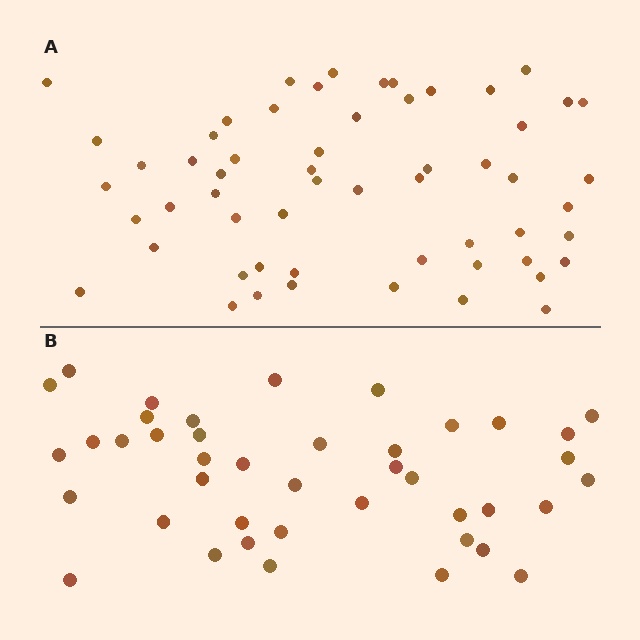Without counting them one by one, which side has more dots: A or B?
Region A (the top region) has more dots.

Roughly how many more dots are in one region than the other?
Region A has approximately 15 more dots than region B.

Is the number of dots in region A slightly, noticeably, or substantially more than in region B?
Region A has noticeably more, but not dramatically so. The ratio is roughly 1.4 to 1.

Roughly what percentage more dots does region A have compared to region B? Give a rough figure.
About 35% more.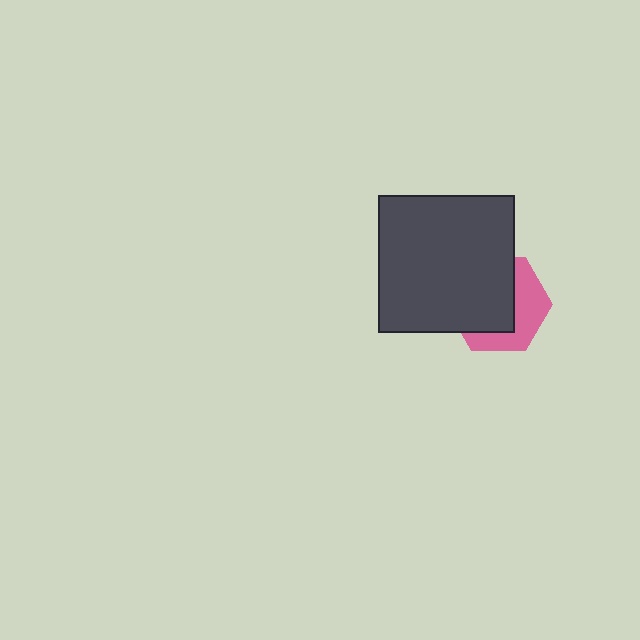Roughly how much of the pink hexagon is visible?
A small part of it is visible (roughly 41%).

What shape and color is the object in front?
The object in front is a dark gray square.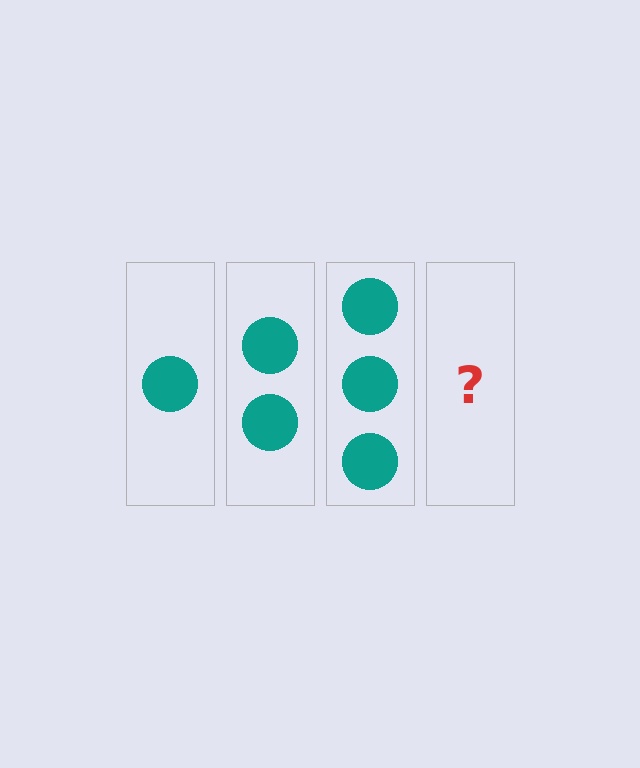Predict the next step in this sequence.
The next step is 4 circles.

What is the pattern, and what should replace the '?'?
The pattern is that each step adds one more circle. The '?' should be 4 circles.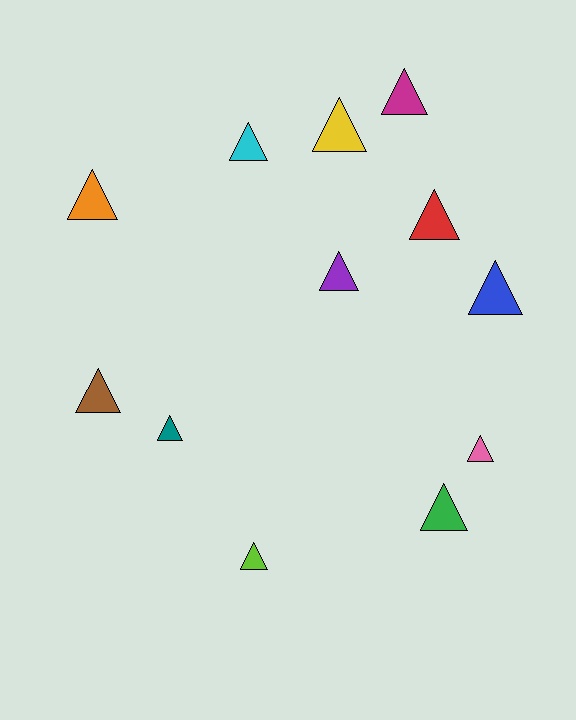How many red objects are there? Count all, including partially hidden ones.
There is 1 red object.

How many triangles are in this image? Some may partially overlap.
There are 12 triangles.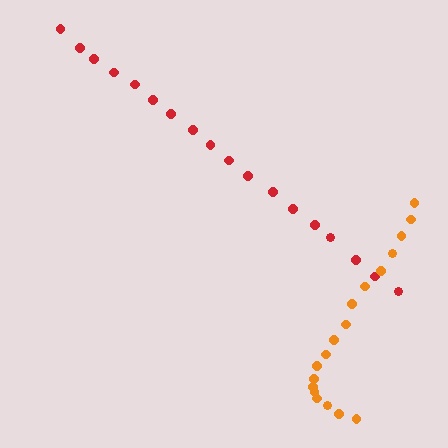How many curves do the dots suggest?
There are 2 distinct paths.